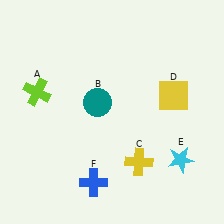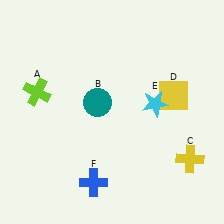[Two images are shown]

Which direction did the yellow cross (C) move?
The yellow cross (C) moved right.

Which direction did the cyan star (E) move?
The cyan star (E) moved up.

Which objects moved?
The objects that moved are: the yellow cross (C), the cyan star (E).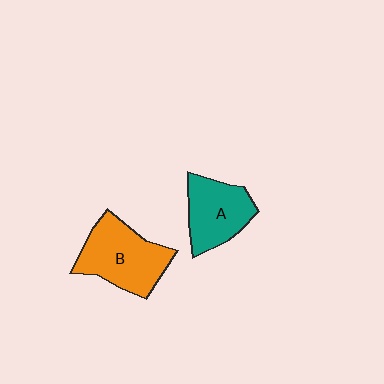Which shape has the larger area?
Shape B (orange).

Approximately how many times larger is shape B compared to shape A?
Approximately 1.2 times.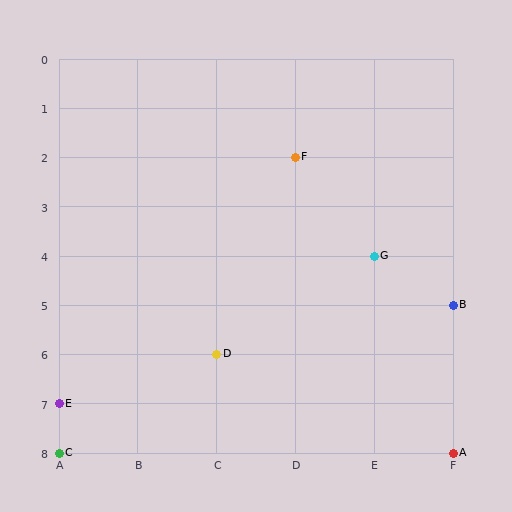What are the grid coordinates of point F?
Point F is at grid coordinates (D, 2).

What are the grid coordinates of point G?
Point G is at grid coordinates (E, 4).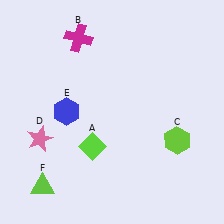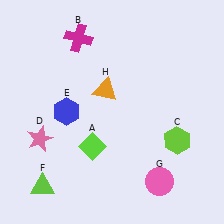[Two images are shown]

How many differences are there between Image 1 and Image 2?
There are 2 differences between the two images.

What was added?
A pink circle (G), an orange triangle (H) were added in Image 2.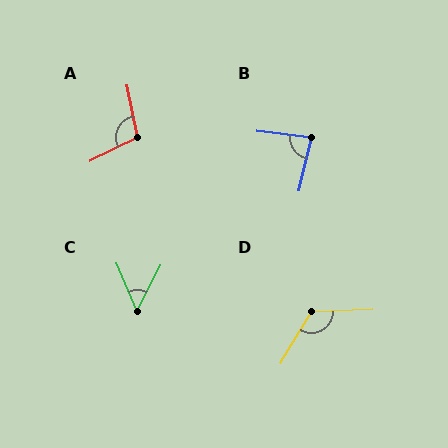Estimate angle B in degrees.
Approximately 84 degrees.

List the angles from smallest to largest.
C (50°), B (84°), A (106°), D (123°).